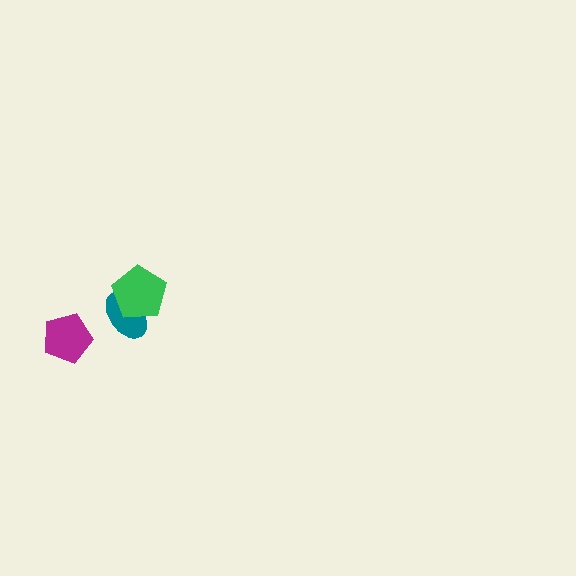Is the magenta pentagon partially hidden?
No, no other shape covers it.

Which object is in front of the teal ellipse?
The green pentagon is in front of the teal ellipse.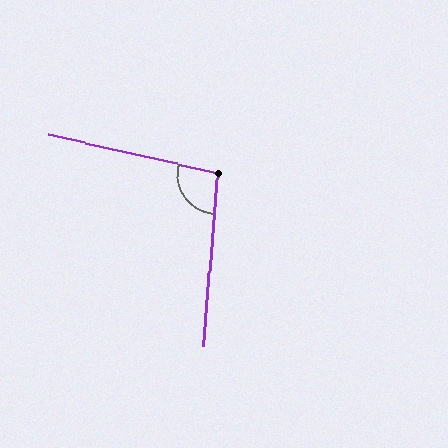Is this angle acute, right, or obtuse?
It is obtuse.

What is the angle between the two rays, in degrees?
Approximately 98 degrees.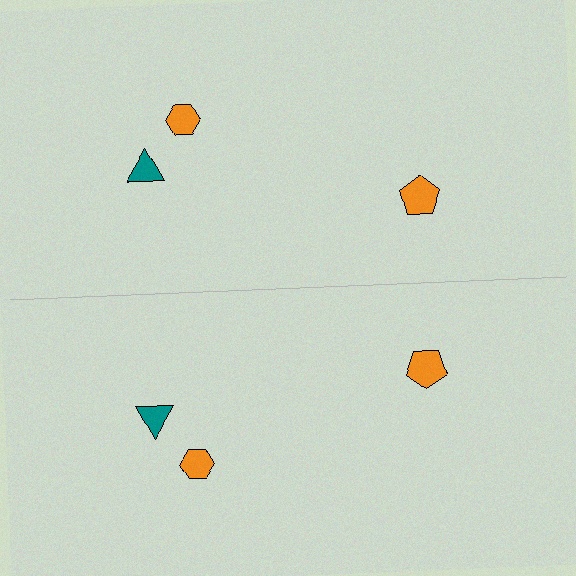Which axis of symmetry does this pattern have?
The pattern has a horizontal axis of symmetry running through the center of the image.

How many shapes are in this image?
There are 6 shapes in this image.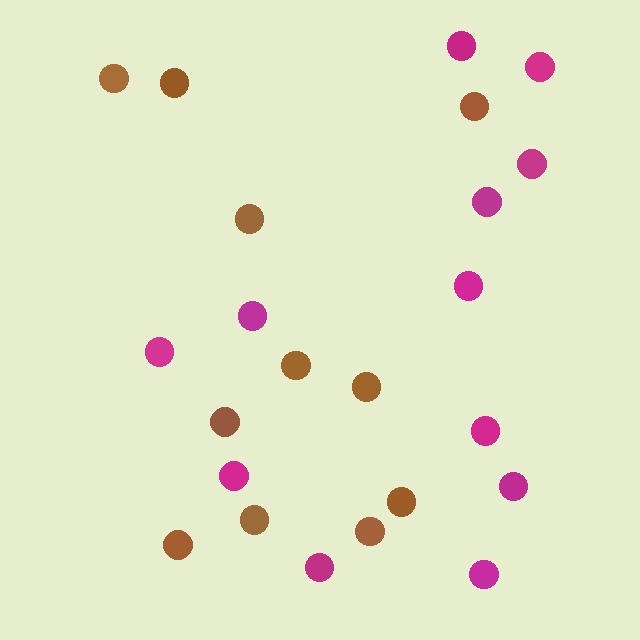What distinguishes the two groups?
There are 2 groups: one group of brown circles (11) and one group of magenta circles (12).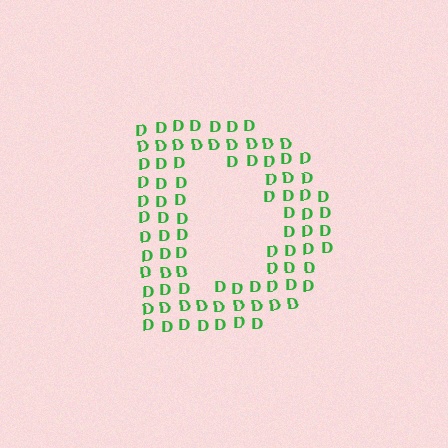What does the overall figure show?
The overall figure shows the letter D.